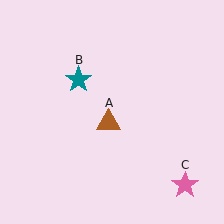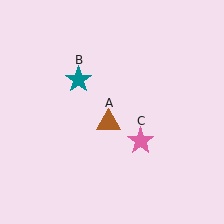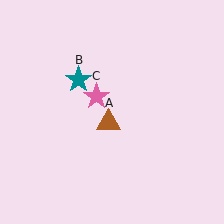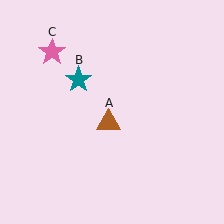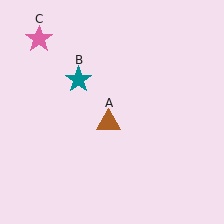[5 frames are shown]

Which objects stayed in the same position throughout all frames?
Brown triangle (object A) and teal star (object B) remained stationary.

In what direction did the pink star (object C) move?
The pink star (object C) moved up and to the left.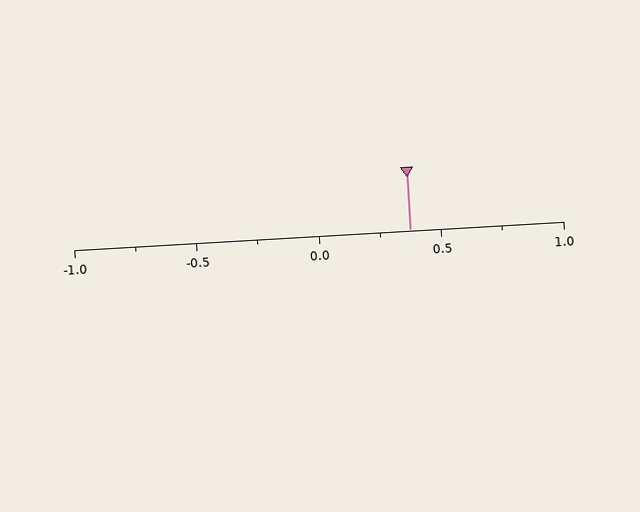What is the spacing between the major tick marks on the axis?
The major ticks are spaced 0.5 apart.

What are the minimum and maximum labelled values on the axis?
The axis runs from -1.0 to 1.0.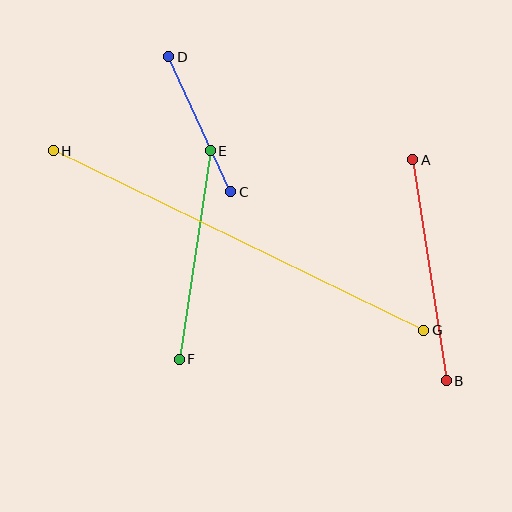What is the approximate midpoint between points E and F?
The midpoint is at approximately (195, 255) pixels.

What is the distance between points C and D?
The distance is approximately 149 pixels.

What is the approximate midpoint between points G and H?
The midpoint is at approximately (239, 241) pixels.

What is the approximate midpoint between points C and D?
The midpoint is at approximately (200, 124) pixels.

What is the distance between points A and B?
The distance is approximately 224 pixels.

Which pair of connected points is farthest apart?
Points G and H are farthest apart.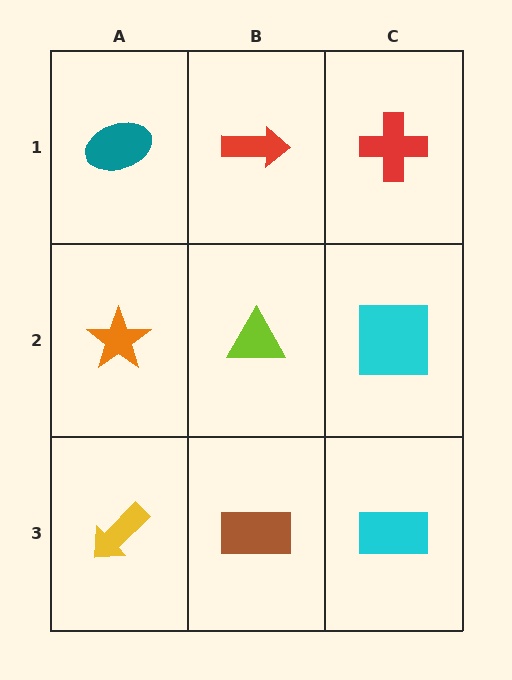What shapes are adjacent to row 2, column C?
A red cross (row 1, column C), a cyan rectangle (row 3, column C), a lime triangle (row 2, column B).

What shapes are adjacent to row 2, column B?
A red arrow (row 1, column B), a brown rectangle (row 3, column B), an orange star (row 2, column A), a cyan square (row 2, column C).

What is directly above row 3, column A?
An orange star.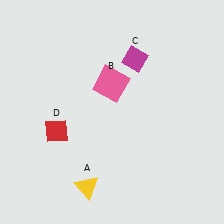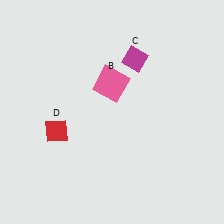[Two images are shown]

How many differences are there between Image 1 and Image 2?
There is 1 difference between the two images.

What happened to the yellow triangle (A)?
The yellow triangle (A) was removed in Image 2. It was in the bottom-left area of Image 1.